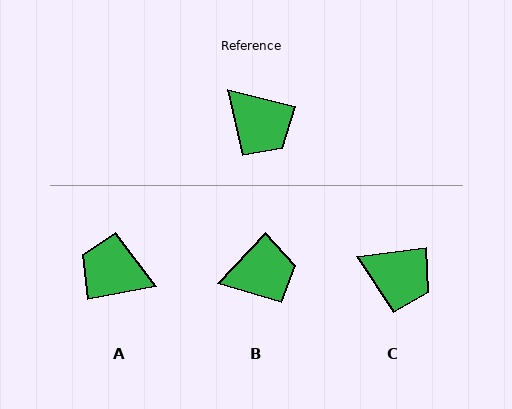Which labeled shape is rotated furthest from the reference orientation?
A, about 156 degrees away.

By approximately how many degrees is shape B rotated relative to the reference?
Approximately 60 degrees counter-clockwise.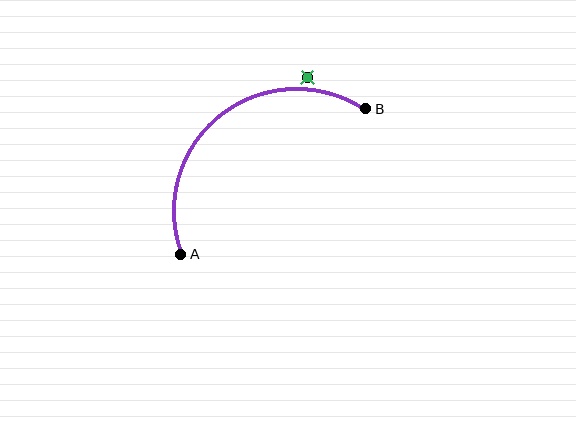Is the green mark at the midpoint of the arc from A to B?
No — the green mark does not lie on the arc at all. It sits slightly outside the curve.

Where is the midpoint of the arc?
The arc midpoint is the point on the curve farthest from the straight line joining A and B. It sits above and to the left of that line.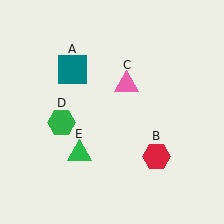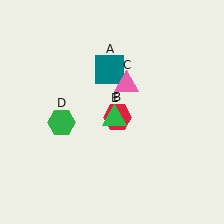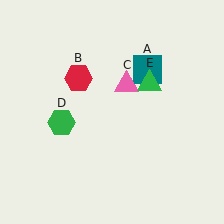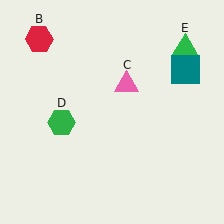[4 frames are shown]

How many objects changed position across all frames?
3 objects changed position: teal square (object A), red hexagon (object B), green triangle (object E).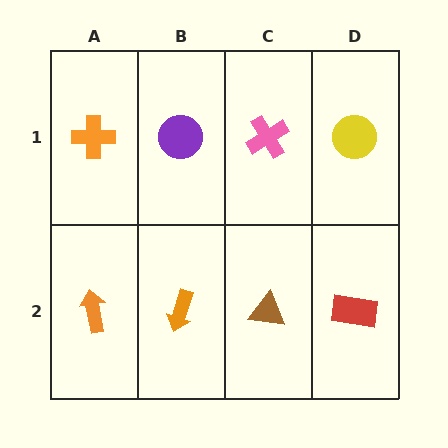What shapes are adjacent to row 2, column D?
A yellow circle (row 1, column D), a brown triangle (row 2, column C).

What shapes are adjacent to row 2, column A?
An orange cross (row 1, column A), an orange arrow (row 2, column B).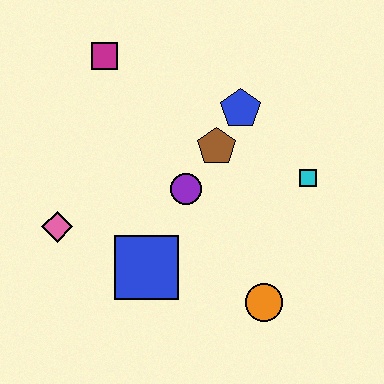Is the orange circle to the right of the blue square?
Yes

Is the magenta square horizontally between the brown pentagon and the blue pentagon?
No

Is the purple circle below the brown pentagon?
Yes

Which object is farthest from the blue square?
The magenta square is farthest from the blue square.